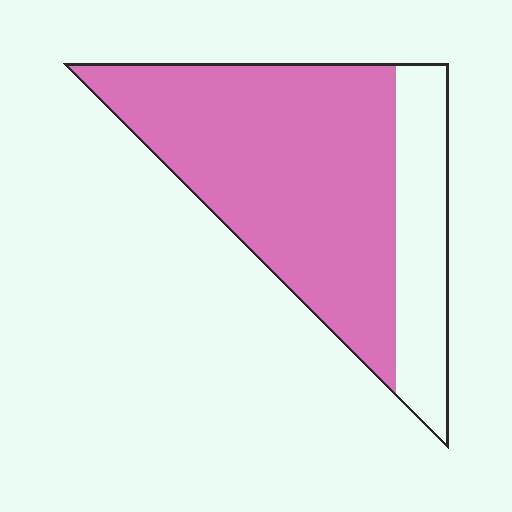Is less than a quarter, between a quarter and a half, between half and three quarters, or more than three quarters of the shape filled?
Between half and three quarters.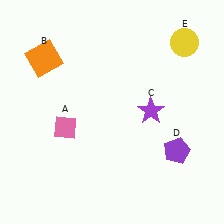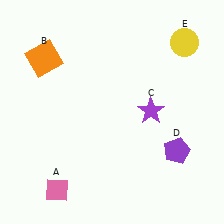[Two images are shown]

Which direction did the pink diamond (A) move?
The pink diamond (A) moved down.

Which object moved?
The pink diamond (A) moved down.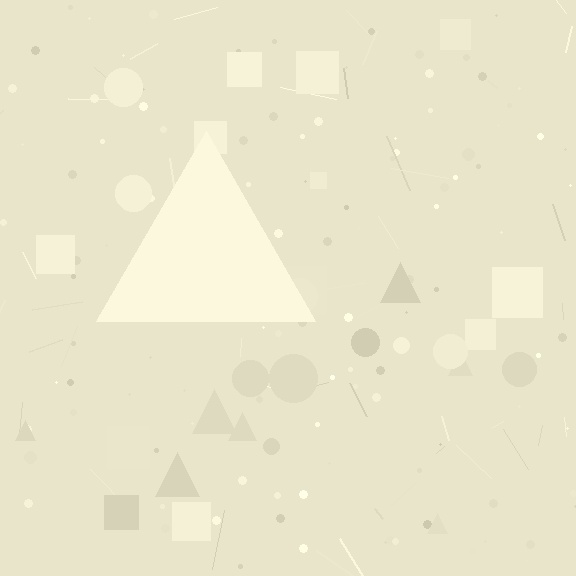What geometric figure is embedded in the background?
A triangle is embedded in the background.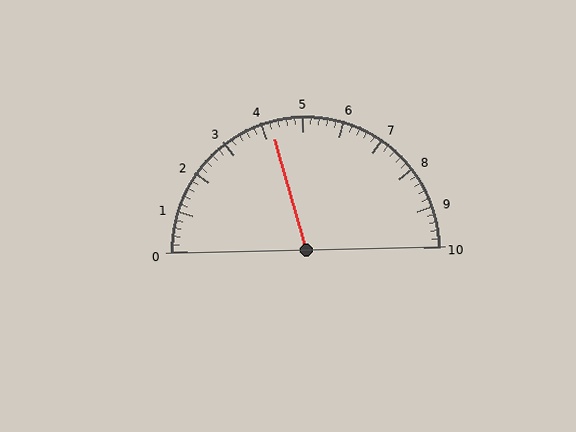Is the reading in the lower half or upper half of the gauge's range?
The reading is in the lower half of the range (0 to 10).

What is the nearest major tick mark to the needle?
The nearest major tick mark is 4.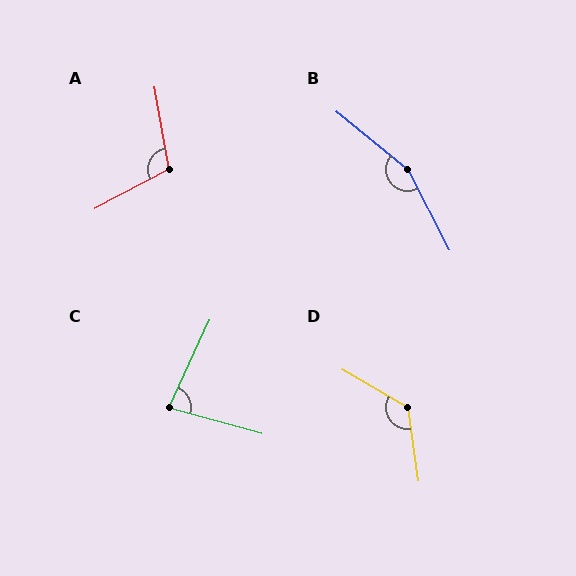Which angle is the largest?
B, at approximately 157 degrees.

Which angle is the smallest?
C, at approximately 81 degrees.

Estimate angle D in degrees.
Approximately 128 degrees.